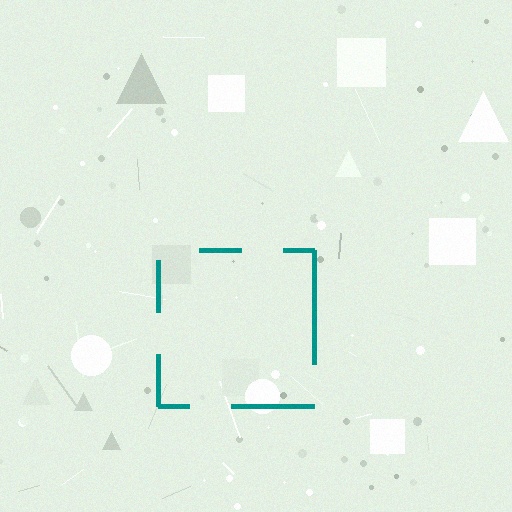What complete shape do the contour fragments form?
The contour fragments form a square.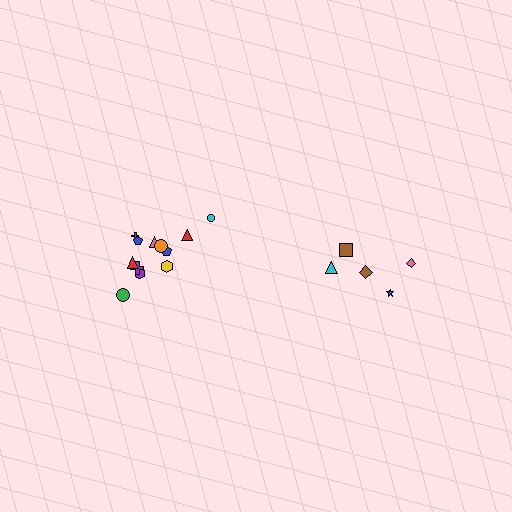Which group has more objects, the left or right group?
The left group.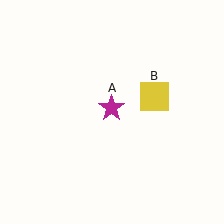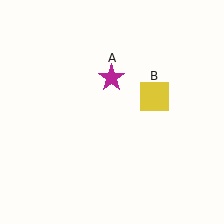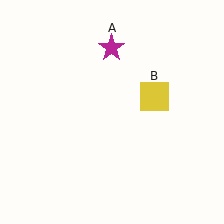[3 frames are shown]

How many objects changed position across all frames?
1 object changed position: magenta star (object A).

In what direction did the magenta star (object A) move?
The magenta star (object A) moved up.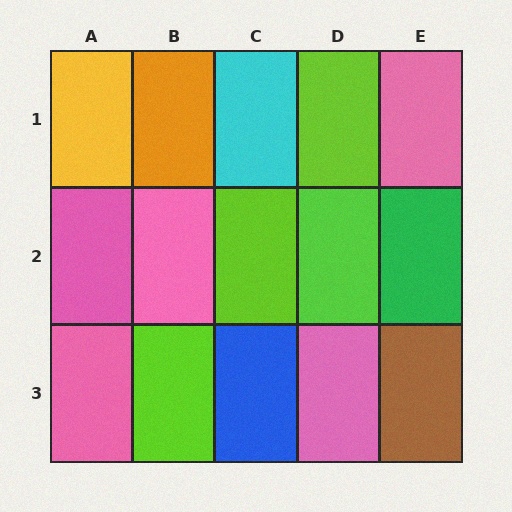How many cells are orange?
1 cell is orange.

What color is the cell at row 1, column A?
Yellow.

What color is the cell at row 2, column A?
Pink.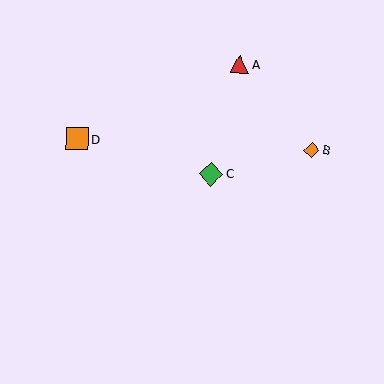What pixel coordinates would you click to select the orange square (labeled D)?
Click at (77, 139) to select the orange square D.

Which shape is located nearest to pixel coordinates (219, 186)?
The green diamond (labeled C) at (211, 174) is nearest to that location.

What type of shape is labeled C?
Shape C is a green diamond.